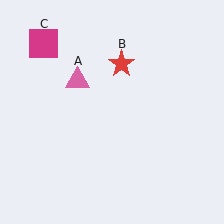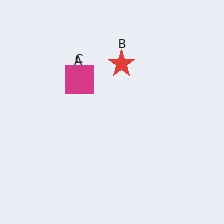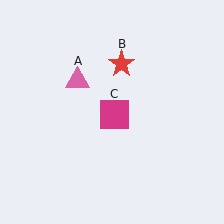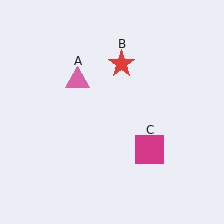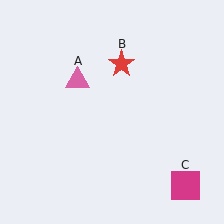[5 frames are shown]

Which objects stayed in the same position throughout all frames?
Pink triangle (object A) and red star (object B) remained stationary.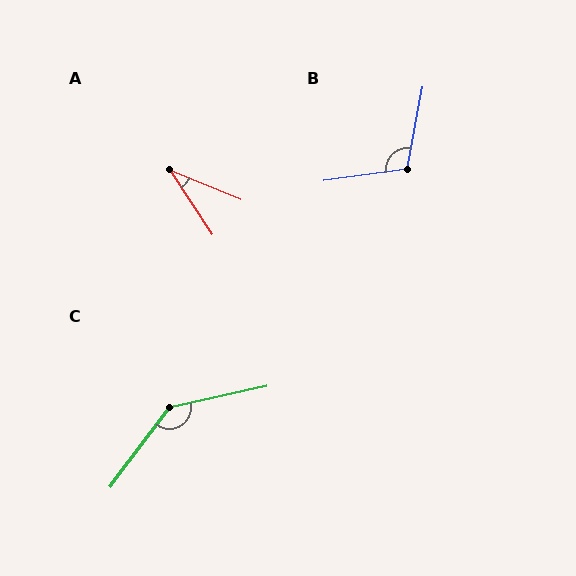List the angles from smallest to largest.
A (35°), B (109°), C (139°).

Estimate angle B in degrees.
Approximately 109 degrees.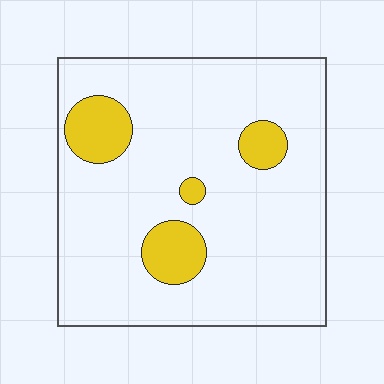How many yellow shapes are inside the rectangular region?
4.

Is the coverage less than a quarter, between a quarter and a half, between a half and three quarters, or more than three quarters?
Less than a quarter.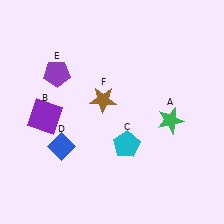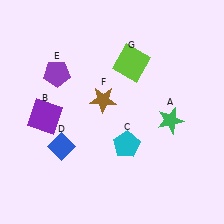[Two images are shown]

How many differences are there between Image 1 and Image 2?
There is 1 difference between the two images.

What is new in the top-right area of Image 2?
A lime square (G) was added in the top-right area of Image 2.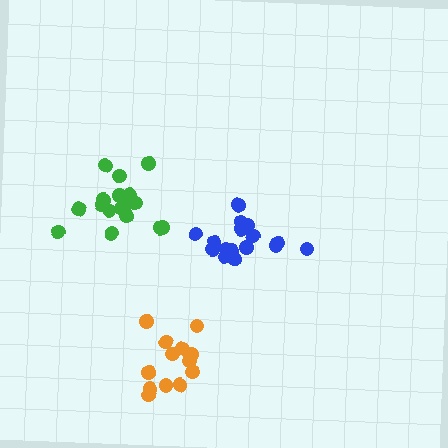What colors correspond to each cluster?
The clusters are colored: green, orange, blue.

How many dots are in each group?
Group 1: 17 dots, Group 2: 14 dots, Group 3: 17 dots (48 total).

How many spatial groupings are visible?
There are 3 spatial groupings.